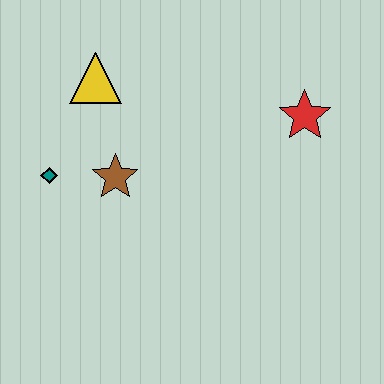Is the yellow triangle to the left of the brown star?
Yes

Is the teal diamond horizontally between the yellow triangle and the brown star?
No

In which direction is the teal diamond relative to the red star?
The teal diamond is to the left of the red star.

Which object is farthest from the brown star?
The red star is farthest from the brown star.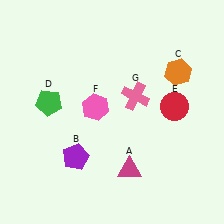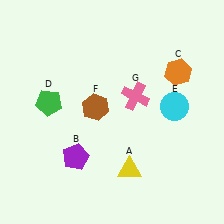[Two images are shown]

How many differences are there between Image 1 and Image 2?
There are 3 differences between the two images.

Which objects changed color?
A changed from magenta to yellow. E changed from red to cyan. F changed from pink to brown.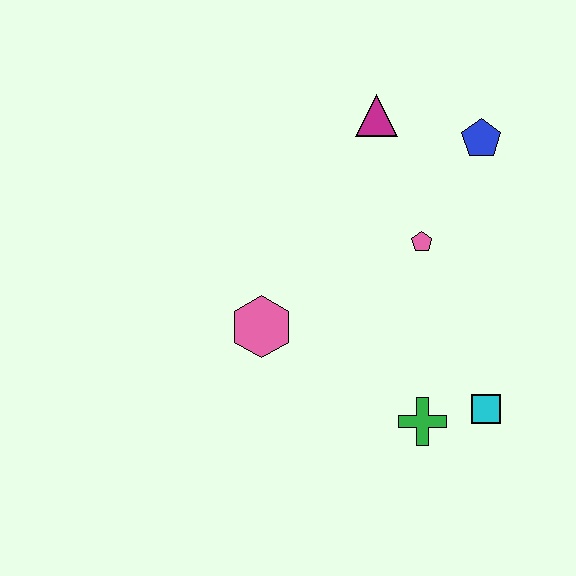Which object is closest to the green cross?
The cyan square is closest to the green cross.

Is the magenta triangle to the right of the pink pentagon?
No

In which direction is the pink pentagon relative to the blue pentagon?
The pink pentagon is below the blue pentagon.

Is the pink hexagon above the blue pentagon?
No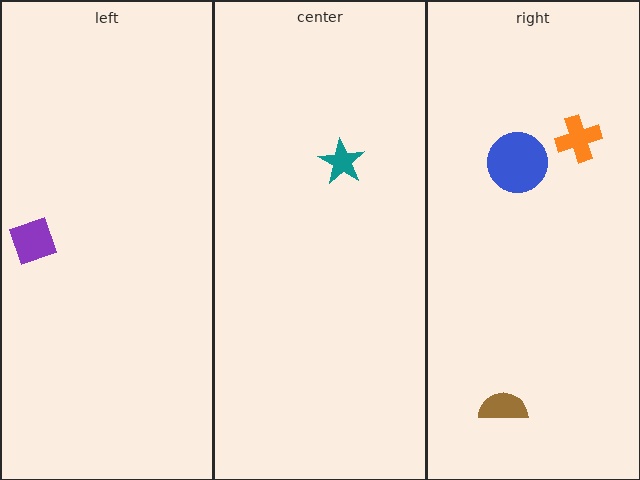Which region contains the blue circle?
The right region.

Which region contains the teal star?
The center region.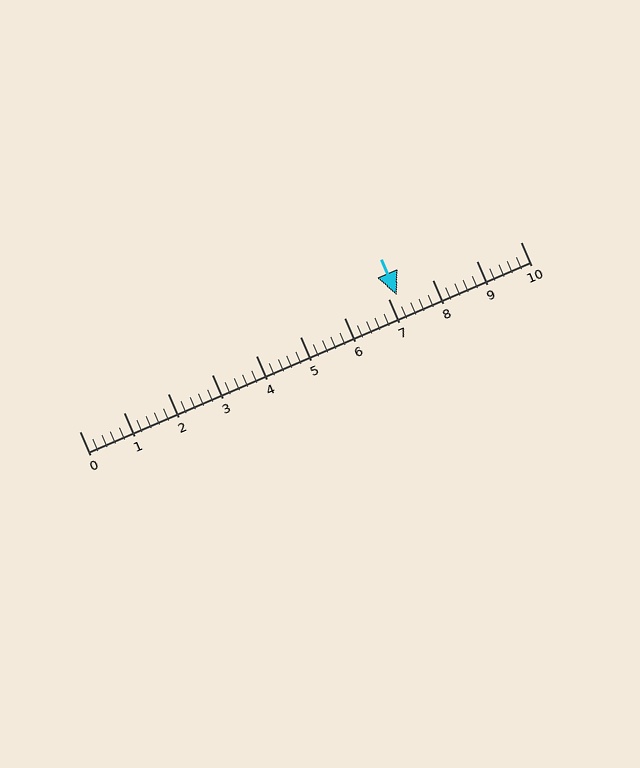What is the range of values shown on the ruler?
The ruler shows values from 0 to 10.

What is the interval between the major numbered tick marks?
The major tick marks are spaced 1 units apart.